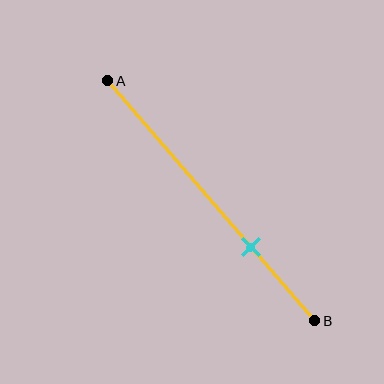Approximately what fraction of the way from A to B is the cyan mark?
The cyan mark is approximately 70% of the way from A to B.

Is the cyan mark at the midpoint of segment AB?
No, the mark is at about 70% from A, not at the 50% midpoint.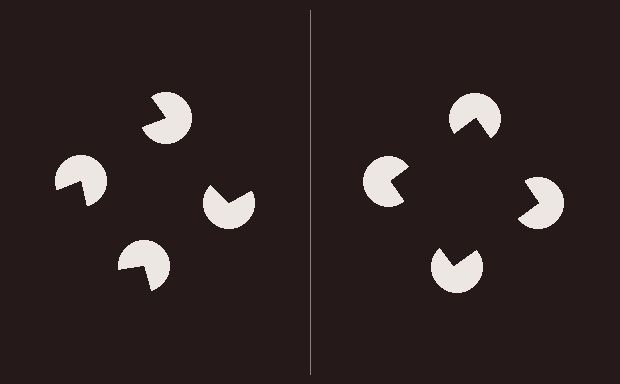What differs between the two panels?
The pac-man discs are positioned identically on both sides; only the wedge orientations differ. On the right they align to a square; on the left they are misaligned.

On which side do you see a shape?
An illusory square appears on the right side. On the left side the wedge cuts are rotated, so no coherent shape forms.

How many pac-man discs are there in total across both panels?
8 — 4 on each side.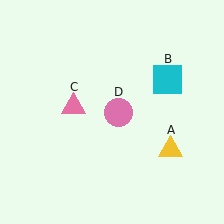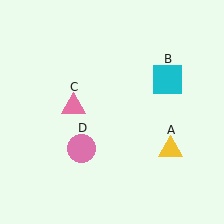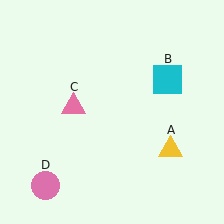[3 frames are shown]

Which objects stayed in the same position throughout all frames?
Yellow triangle (object A) and cyan square (object B) and pink triangle (object C) remained stationary.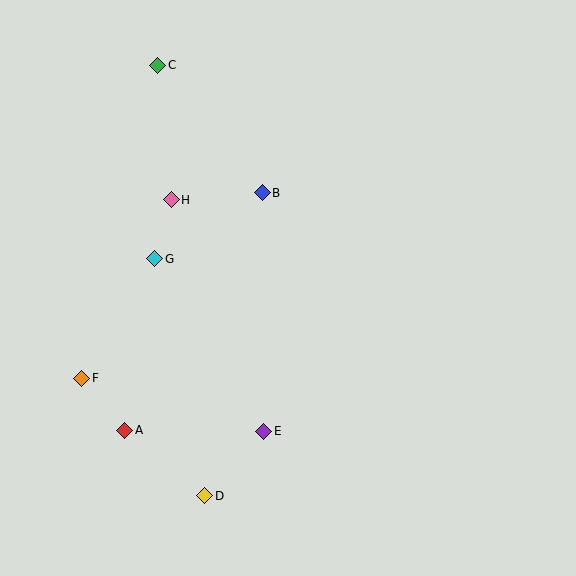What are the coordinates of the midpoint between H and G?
The midpoint between H and G is at (163, 229).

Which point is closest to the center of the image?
Point B at (262, 193) is closest to the center.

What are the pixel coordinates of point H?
Point H is at (171, 200).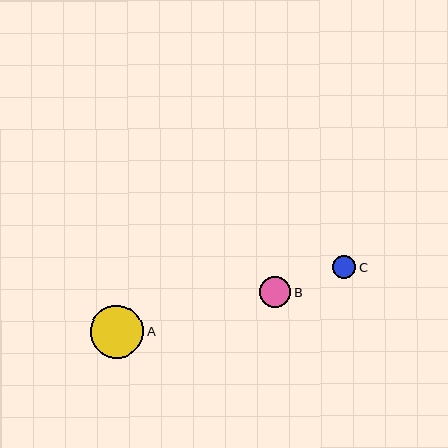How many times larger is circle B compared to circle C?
Circle B is approximately 1.3 times the size of circle C.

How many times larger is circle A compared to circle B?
Circle A is approximately 1.7 times the size of circle B.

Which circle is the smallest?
Circle C is the smallest with a size of approximately 24 pixels.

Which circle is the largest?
Circle A is the largest with a size of approximately 54 pixels.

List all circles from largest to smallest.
From largest to smallest: A, B, C.